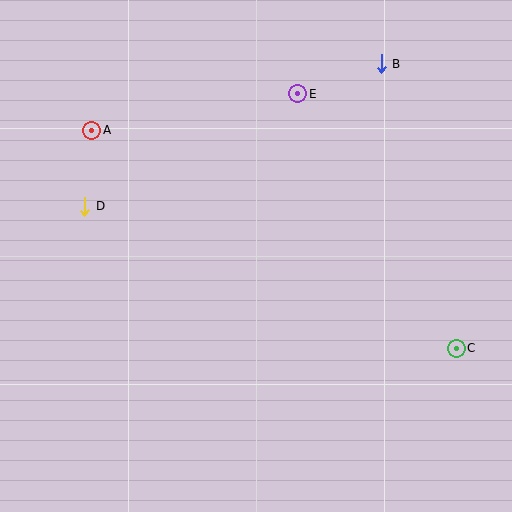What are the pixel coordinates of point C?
Point C is at (456, 348).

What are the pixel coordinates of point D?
Point D is at (85, 206).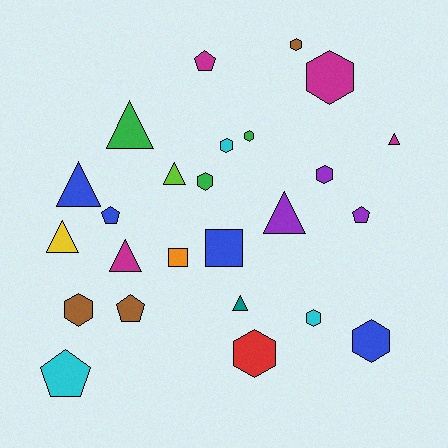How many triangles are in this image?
There are 8 triangles.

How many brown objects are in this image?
There are 3 brown objects.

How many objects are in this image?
There are 25 objects.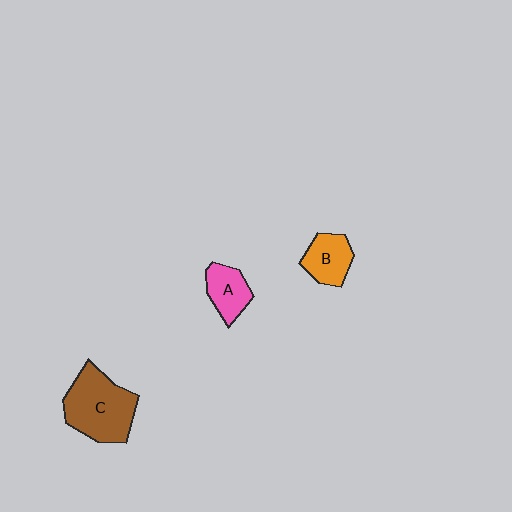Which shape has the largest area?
Shape C (brown).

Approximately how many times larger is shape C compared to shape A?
Approximately 2.1 times.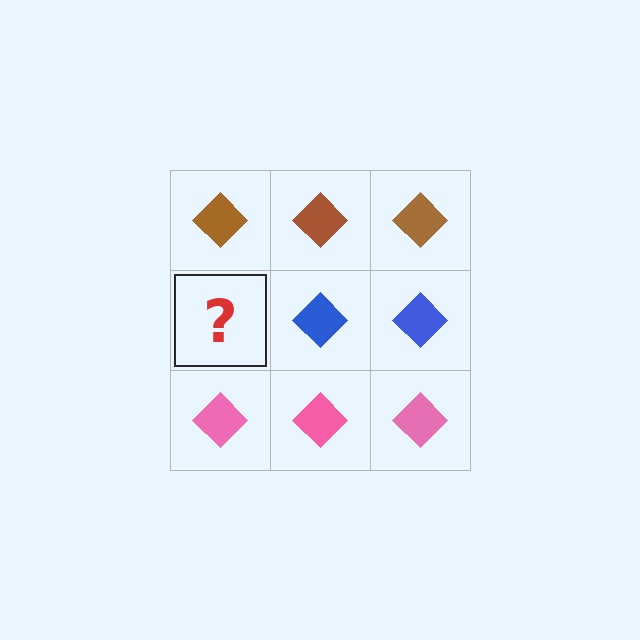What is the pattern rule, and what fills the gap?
The rule is that each row has a consistent color. The gap should be filled with a blue diamond.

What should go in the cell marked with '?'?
The missing cell should contain a blue diamond.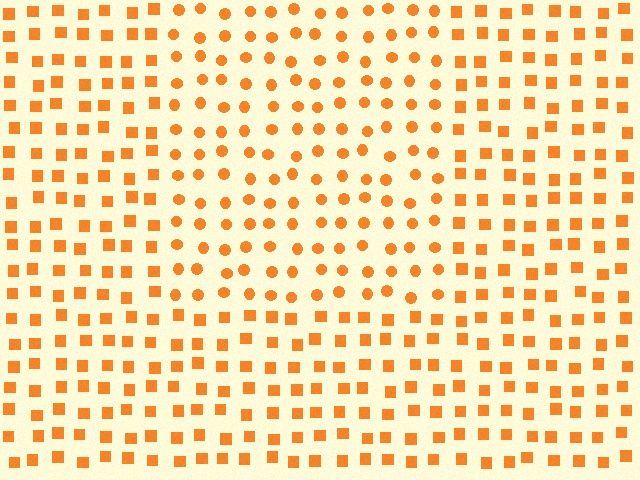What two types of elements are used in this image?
The image uses circles inside the rectangle region and squares outside it.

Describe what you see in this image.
The image is filled with small orange elements arranged in a uniform grid. A rectangle-shaped region contains circles, while the surrounding area contains squares. The boundary is defined purely by the change in element shape.